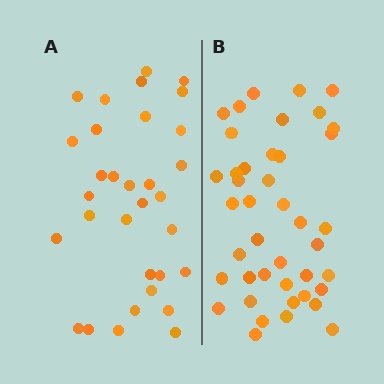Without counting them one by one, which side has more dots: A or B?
Region B (the right region) has more dots.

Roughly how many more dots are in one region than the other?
Region B has roughly 10 or so more dots than region A.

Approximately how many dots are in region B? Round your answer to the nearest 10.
About 40 dots. (The exact count is 42, which rounds to 40.)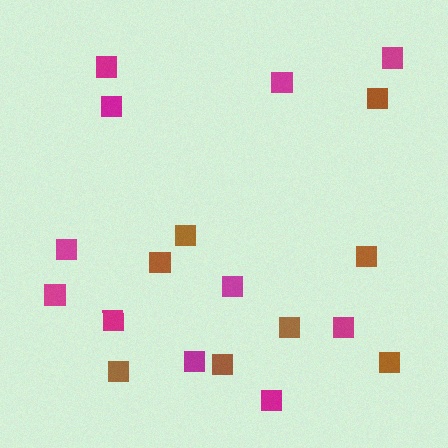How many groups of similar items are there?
There are 2 groups: one group of magenta squares (11) and one group of brown squares (8).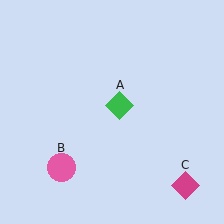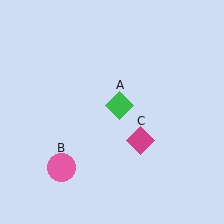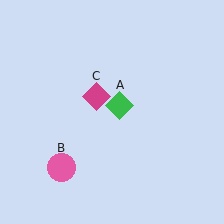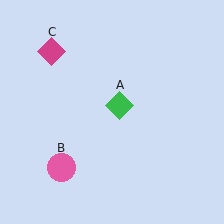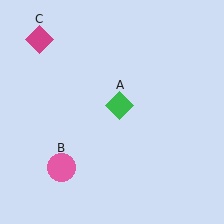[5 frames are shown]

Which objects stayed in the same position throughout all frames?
Green diamond (object A) and pink circle (object B) remained stationary.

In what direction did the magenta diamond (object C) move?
The magenta diamond (object C) moved up and to the left.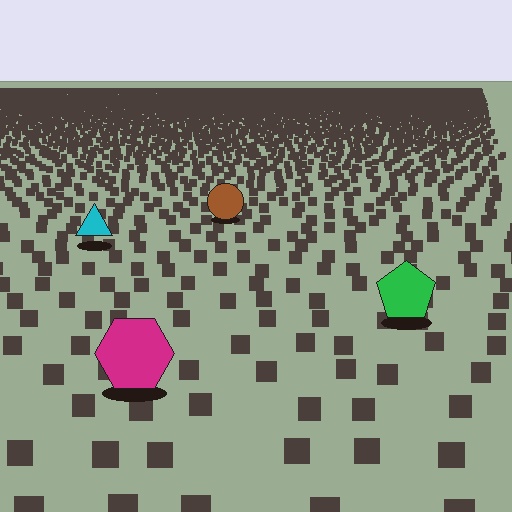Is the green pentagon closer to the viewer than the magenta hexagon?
No. The magenta hexagon is closer — you can tell from the texture gradient: the ground texture is coarser near it.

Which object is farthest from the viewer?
The brown circle is farthest from the viewer. It appears smaller and the ground texture around it is denser.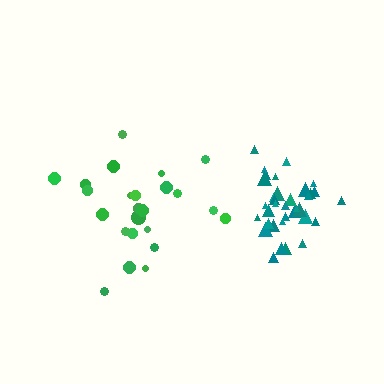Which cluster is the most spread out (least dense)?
Green.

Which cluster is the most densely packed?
Teal.